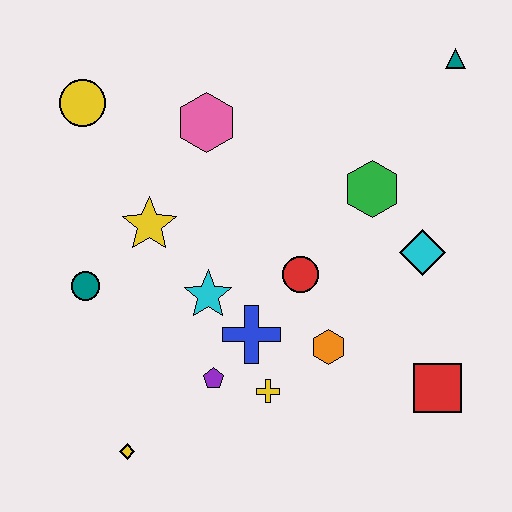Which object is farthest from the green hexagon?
The yellow diamond is farthest from the green hexagon.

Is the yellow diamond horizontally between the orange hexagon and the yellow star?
No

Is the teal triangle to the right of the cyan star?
Yes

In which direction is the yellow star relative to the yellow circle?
The yellow star is below the yellow circle.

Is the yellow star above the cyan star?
Yes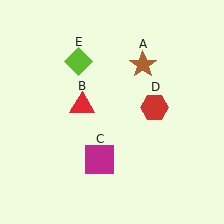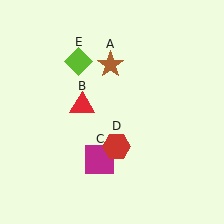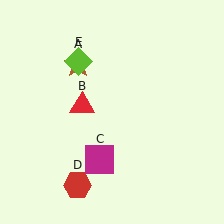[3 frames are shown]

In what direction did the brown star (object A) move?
The brown star (object A) moved left.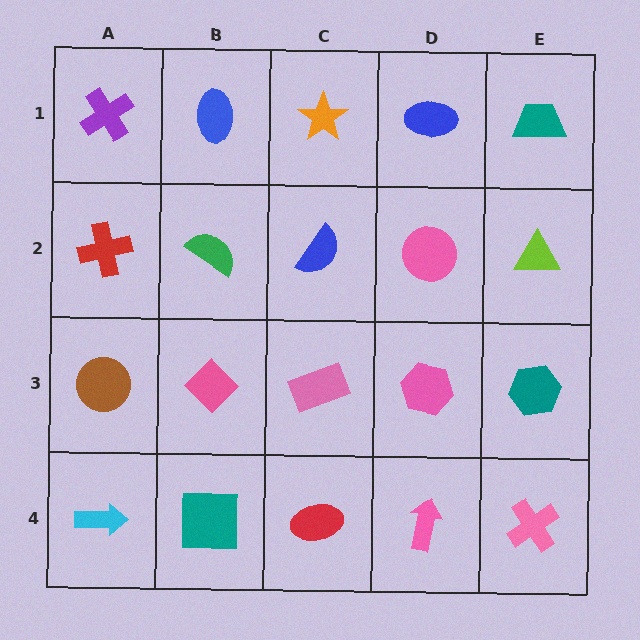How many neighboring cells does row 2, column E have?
3.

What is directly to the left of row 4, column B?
A cyan arrow.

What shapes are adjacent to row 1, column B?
A green semicircle (row 2, column B), a purple cross (row 1, column A), an orange star (row 1, column C).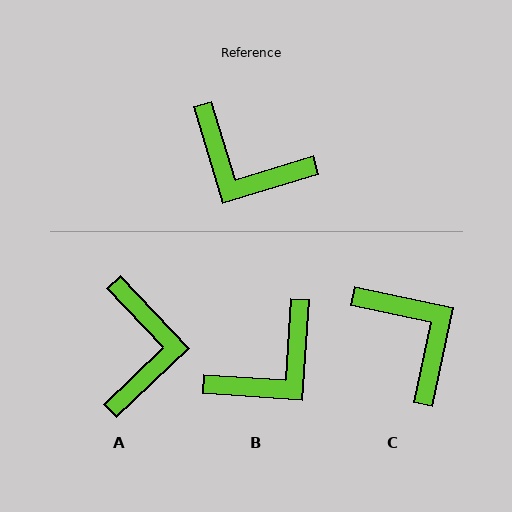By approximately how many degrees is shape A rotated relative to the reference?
Approximately 117 degrees counter-clockwise.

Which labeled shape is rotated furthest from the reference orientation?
C, about 151 degrees away.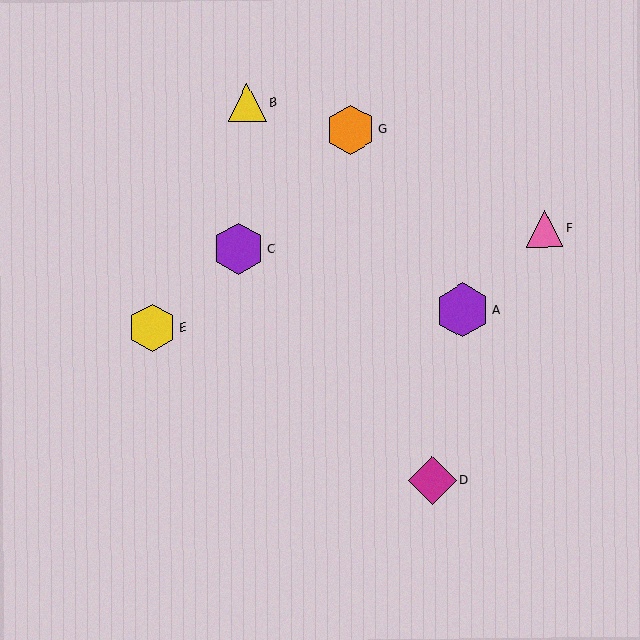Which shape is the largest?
The purple hexagon (labeled A) is the largest.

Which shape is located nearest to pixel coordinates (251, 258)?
The purple hexagon (labeled C) at (239, 249) is nearest to that location.